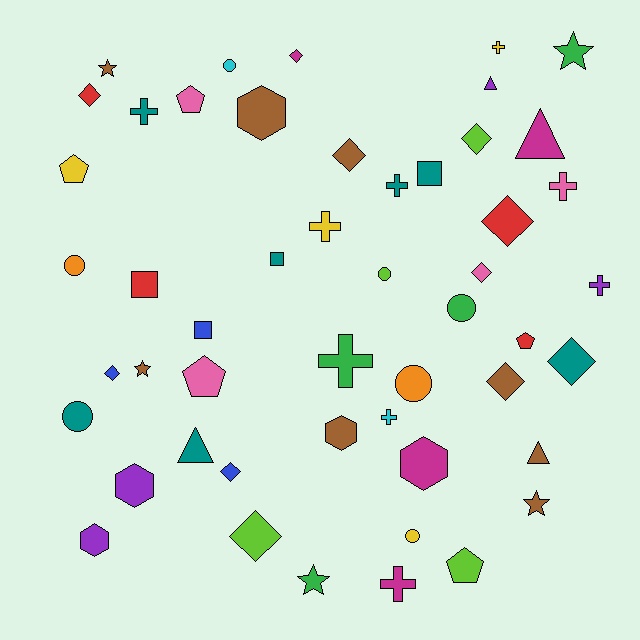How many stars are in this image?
There are 5 stars.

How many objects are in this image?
There are 50 objects.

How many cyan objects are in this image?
There are 2 cyan objects.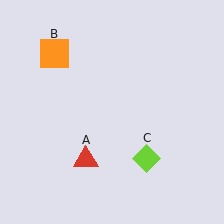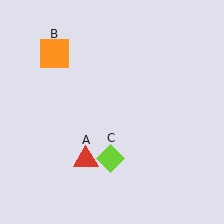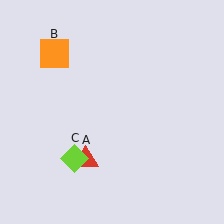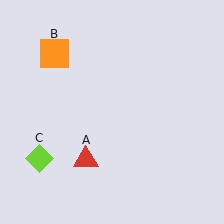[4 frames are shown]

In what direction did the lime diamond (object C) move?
The lime diamond (object C) moved left.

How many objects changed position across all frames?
1 object changed position: lime diamond (object C).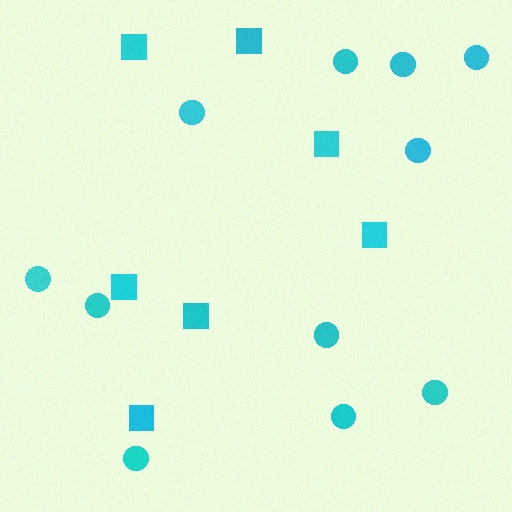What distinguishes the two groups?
There are 2 groups: one group of squares (7) and one group of circles (11).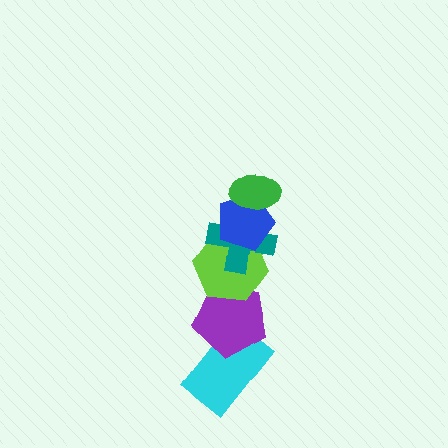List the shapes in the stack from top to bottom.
From top to bottom: the green ellipse, the blue pentagon, the teal cross, the lime hexagon, the purple pentagon, the cyan rectangle.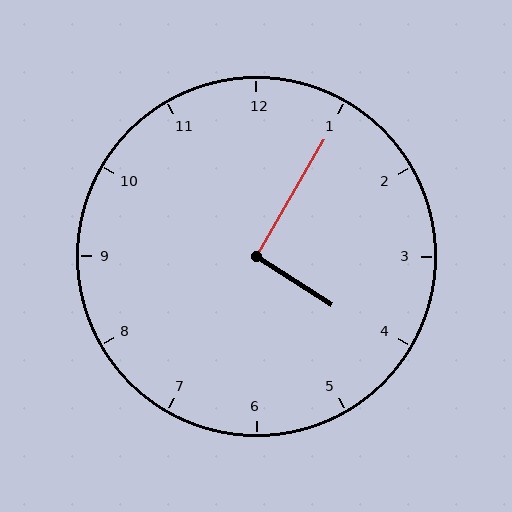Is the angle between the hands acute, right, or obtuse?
It is right.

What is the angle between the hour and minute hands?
Approximately 92 degrees.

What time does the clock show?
4:05.